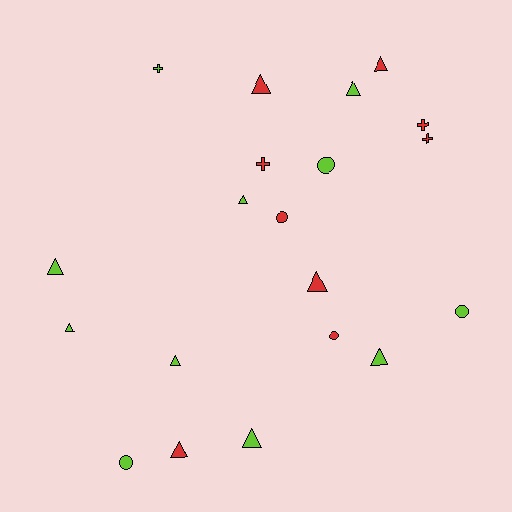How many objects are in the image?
There are 20 objects.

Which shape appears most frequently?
Triangle, with 11 objects.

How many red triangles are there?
There are 4 red triangles.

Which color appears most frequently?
Lime, with 11 objects.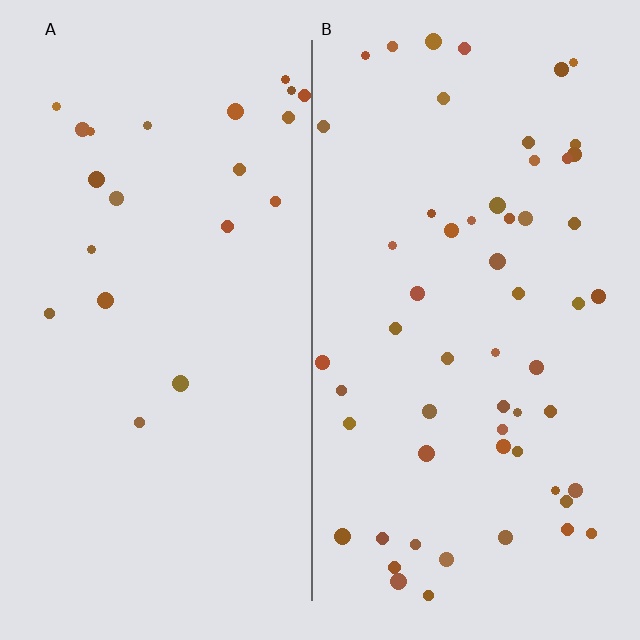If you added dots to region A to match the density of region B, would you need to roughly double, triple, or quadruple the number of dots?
Approximately triple.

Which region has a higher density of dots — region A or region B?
B (the right).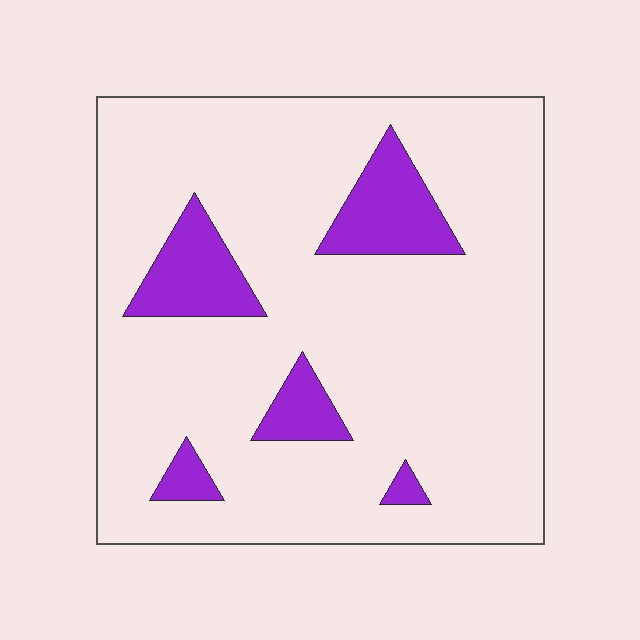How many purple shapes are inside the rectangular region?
5.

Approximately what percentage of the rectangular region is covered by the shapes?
Approximately 15%.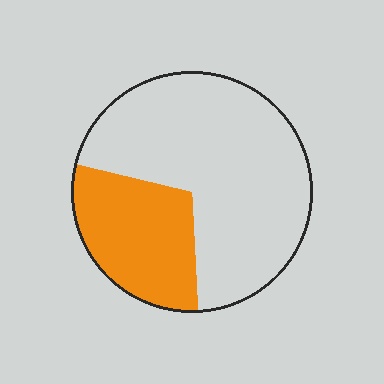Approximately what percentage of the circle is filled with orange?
Approximately 30%.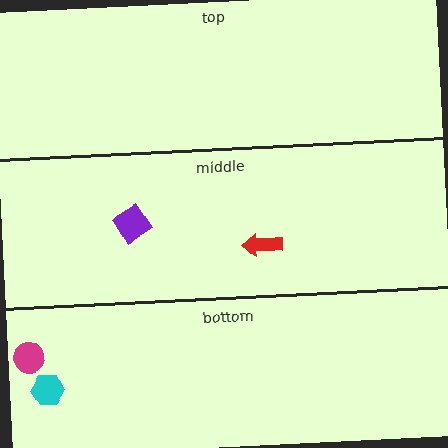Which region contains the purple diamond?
The middle region.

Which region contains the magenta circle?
The bottom region.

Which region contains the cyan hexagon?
The bottom region.